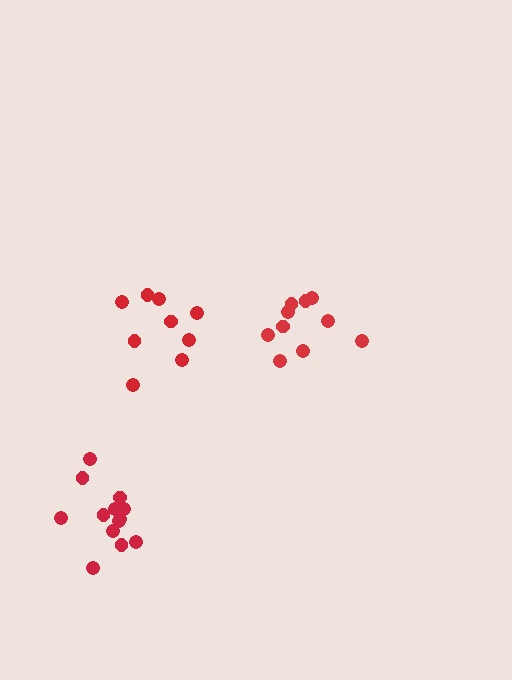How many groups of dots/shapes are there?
There are 3 groups.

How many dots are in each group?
Group 1: 14 dots, Group 2: 9 dots, Group 3: 10 dots (33 total).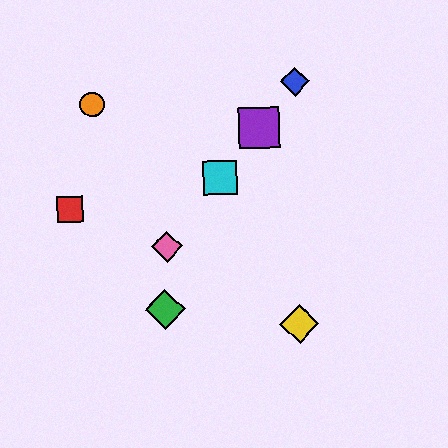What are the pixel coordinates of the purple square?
The purple square is at (259, 128).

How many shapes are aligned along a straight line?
4 shapes (the blue diamond, the purple square, the cyan square, the pink diamond) are aligned along a straight line.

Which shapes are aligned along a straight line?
The blue diamond, the purple square, the cyan square, the pink diamond are aligned along a straight line.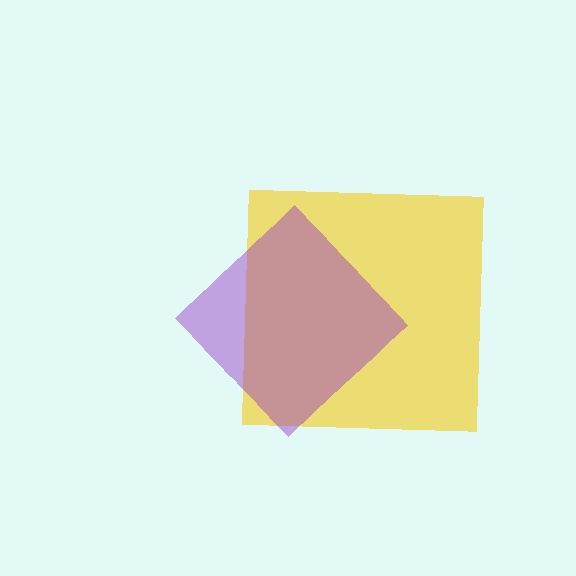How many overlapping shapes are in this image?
There are 2 overlapping shapes in the image.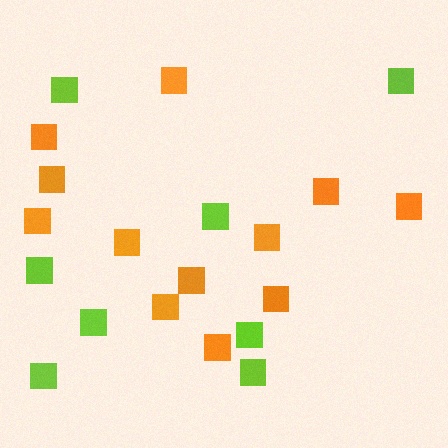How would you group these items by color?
There are 2 groups: one group of orange squares (12) and one group of lime squares (8).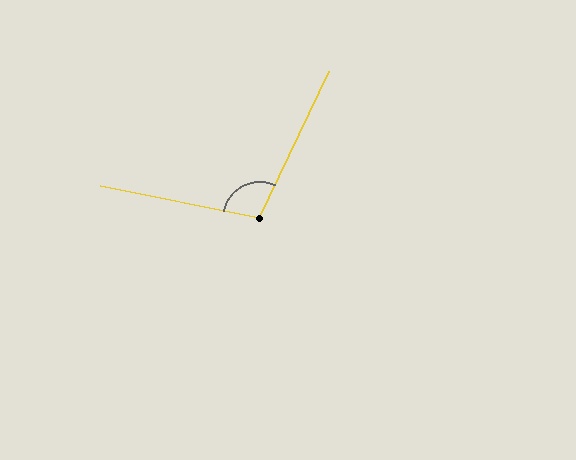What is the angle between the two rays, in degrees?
Approximately 104 degrees.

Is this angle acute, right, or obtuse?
It is obtuse.